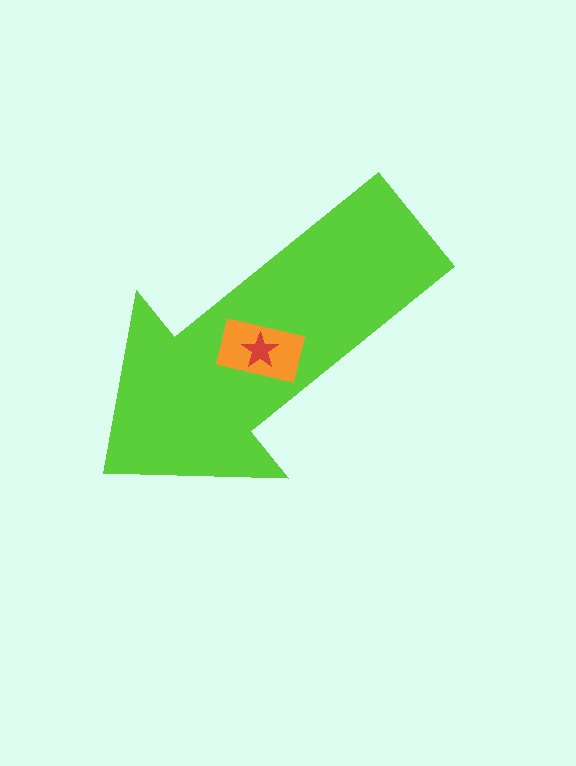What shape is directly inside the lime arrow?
The orange rectangle.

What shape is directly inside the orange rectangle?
The red star.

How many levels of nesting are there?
3.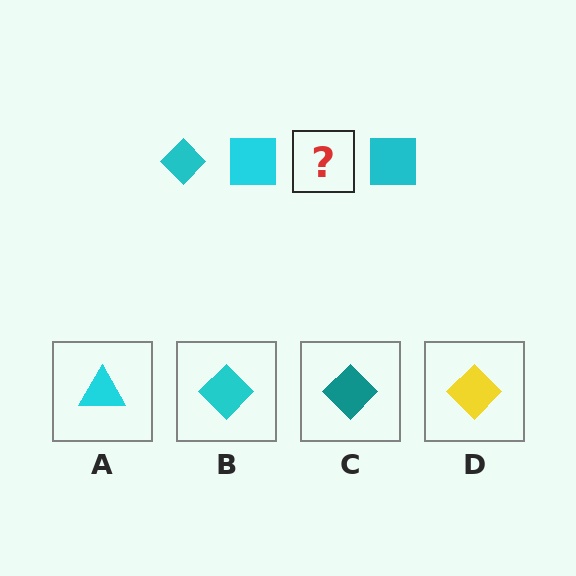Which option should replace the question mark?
Option B.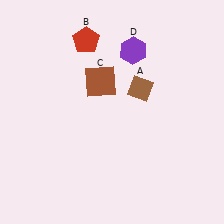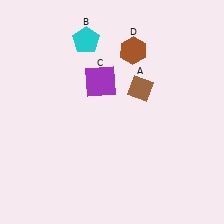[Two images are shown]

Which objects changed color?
B changed from red to cyan. C changed from brown to purple. D changed from purple to brown.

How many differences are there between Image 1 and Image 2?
There are 3 differences between the two images.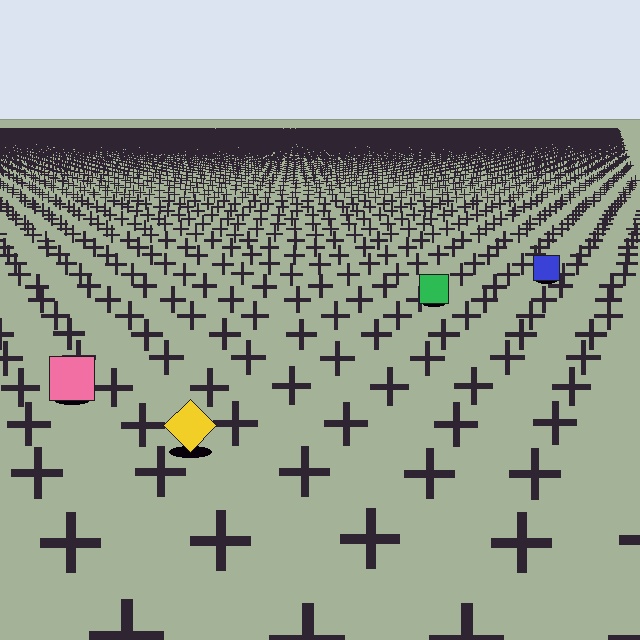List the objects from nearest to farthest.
From nearest to farthest: the yellow diamond, the pink square, the green square, the blue square.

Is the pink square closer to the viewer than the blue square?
Yes. The pink square is closer — you can tell from the texture gradient: the ground texture is coarser near it.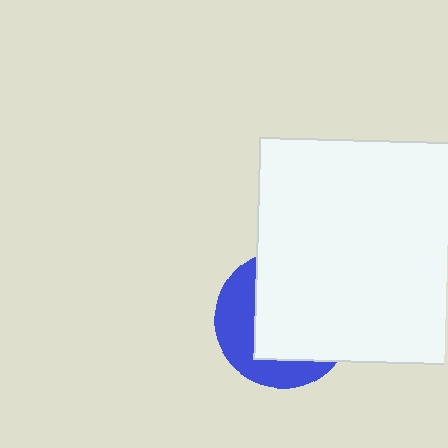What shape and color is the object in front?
The object in front is a white square.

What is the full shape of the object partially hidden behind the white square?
The partially hidden object is a blue circle.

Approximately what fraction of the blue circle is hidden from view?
Roughly 64% of the blue circle is hidden behind the white square.